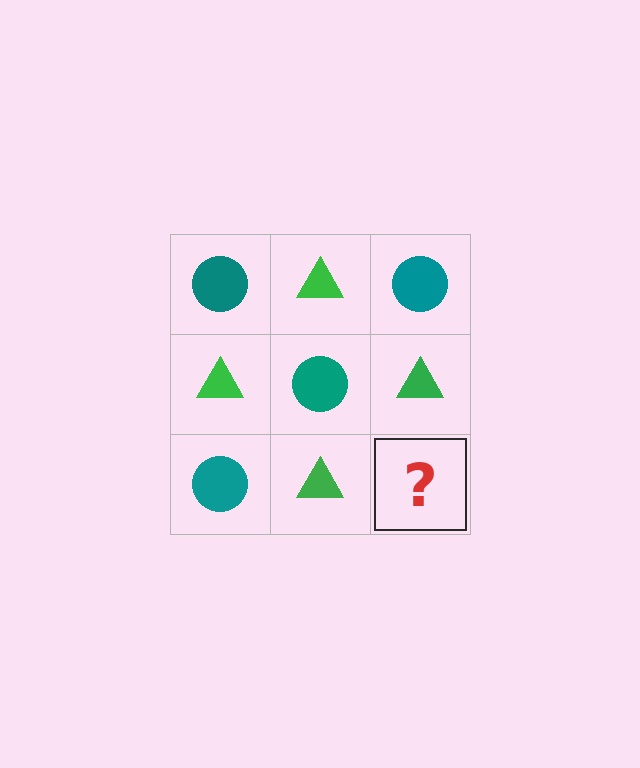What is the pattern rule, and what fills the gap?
The rule is that it alternates teal circle and green triangle in a checkerboard pattern. The gap should be filled with a teal circle.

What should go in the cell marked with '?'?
The missing cell should contain a teal circle.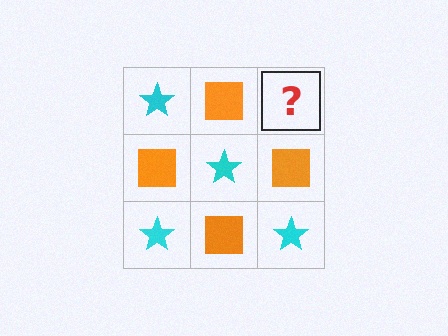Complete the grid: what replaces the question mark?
The question mark should be replaced with a cyan star.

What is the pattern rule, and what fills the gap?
The rule is that it alternates cyan star and orange square in a checkerboard pattern. The gap should be filled with a cyan star.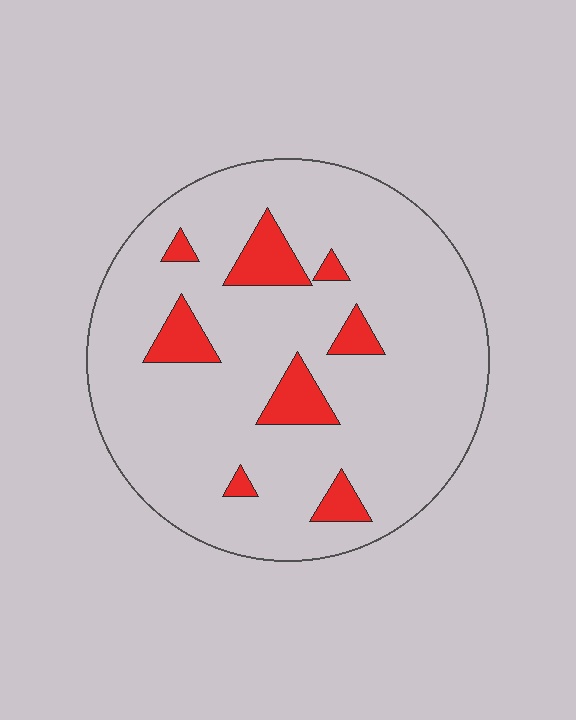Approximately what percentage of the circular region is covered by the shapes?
Approximately 10%.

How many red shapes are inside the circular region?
8.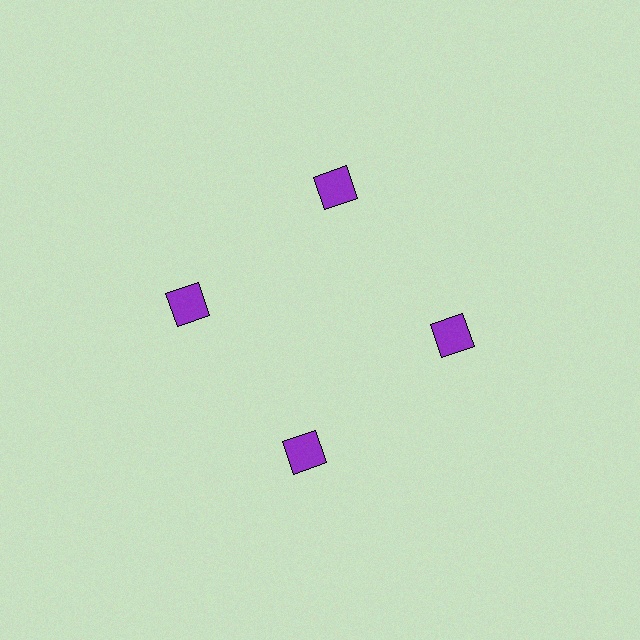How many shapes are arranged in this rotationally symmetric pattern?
There are 4 shapes, arranged in 4 groups of 1.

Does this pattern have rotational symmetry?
Yes, this pattern has 4-fold rotational symmetry. It looks the same after rotating 90 degrees around the center.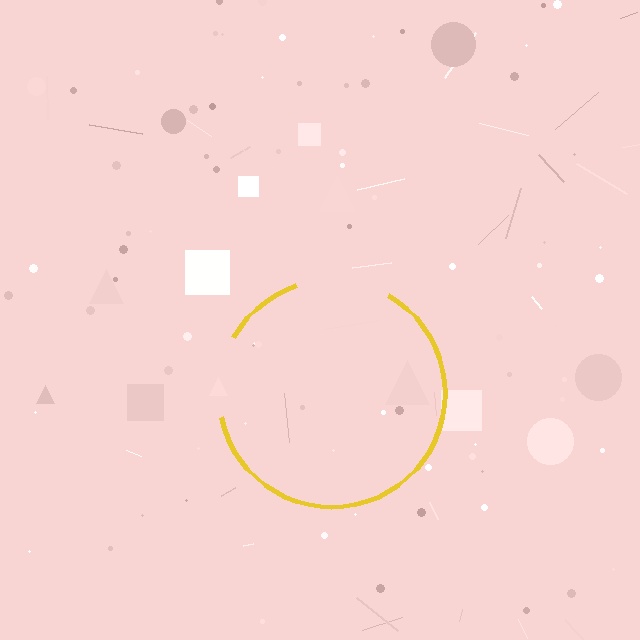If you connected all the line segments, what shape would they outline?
They would outline a circle.